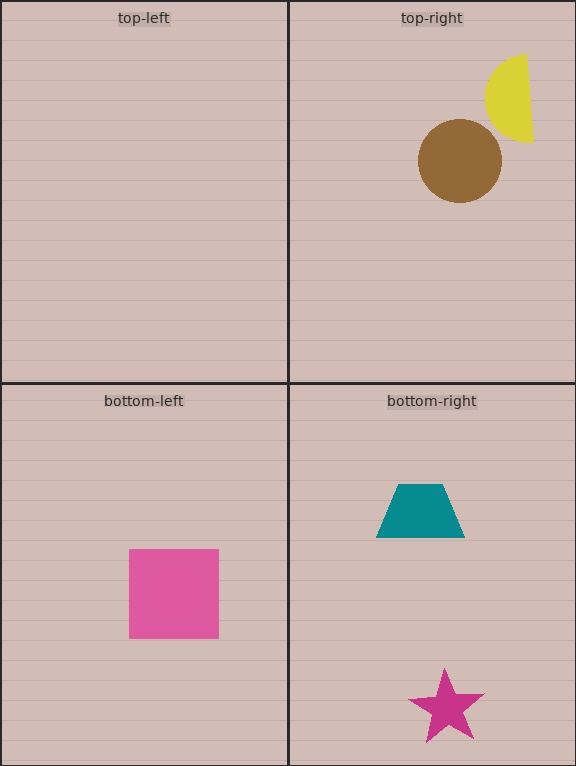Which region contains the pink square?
The bottom-left region.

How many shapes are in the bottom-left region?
1.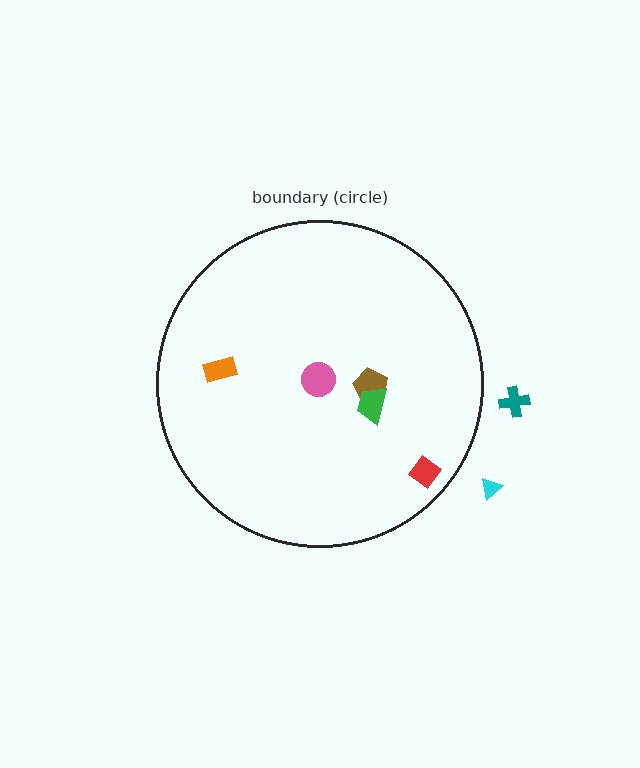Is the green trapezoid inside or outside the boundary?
Inside.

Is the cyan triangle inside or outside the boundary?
Outside.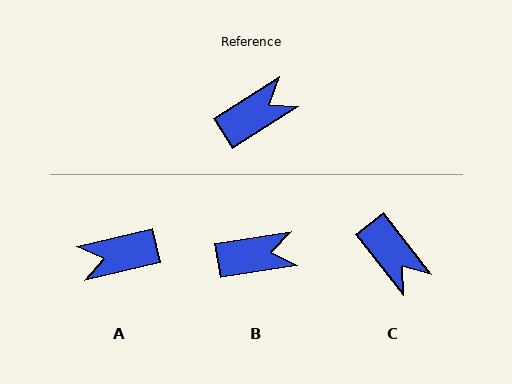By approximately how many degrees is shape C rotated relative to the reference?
Approximately 84 degrees clockwise.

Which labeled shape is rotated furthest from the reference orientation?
A, about 161 degrees away.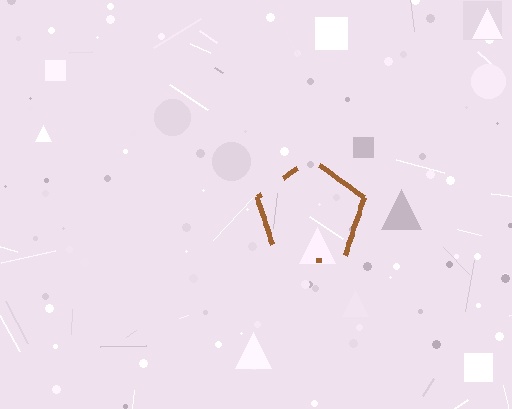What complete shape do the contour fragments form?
The contour fragments form a pentagon.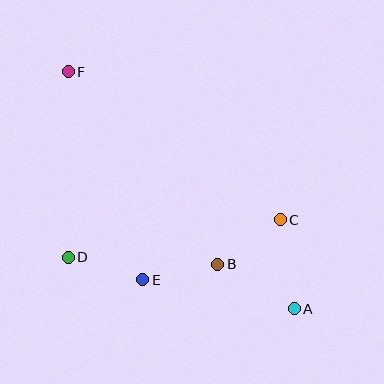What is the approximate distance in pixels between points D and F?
The distance between D and F is approximately 186 pixels.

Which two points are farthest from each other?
Points A and F are farthest from each other.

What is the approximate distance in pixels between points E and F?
The distance between E and F is approximately 220 pixels.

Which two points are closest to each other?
Points B and C are closest to each other.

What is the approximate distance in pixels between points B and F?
The distance between B and F is approximately 243 pixels.